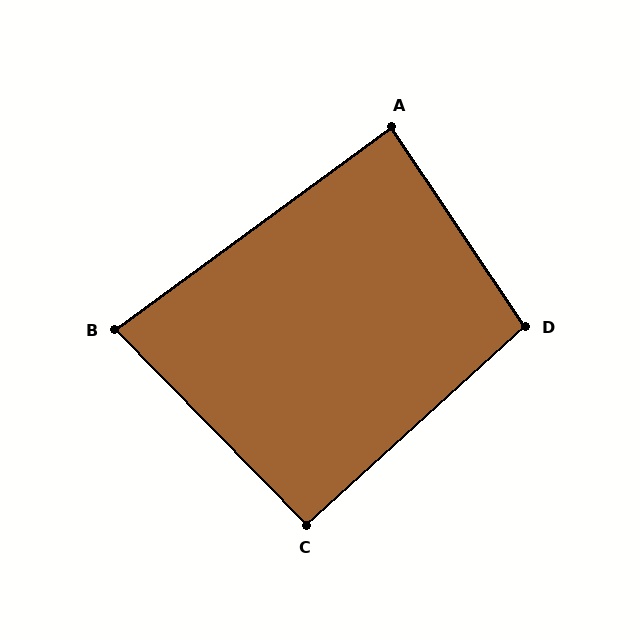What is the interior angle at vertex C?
Approximately 92 degrees (approximately right).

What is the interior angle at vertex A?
Approximately 88 degrees (approximately right).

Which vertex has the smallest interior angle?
B, at approximately 82 degrees.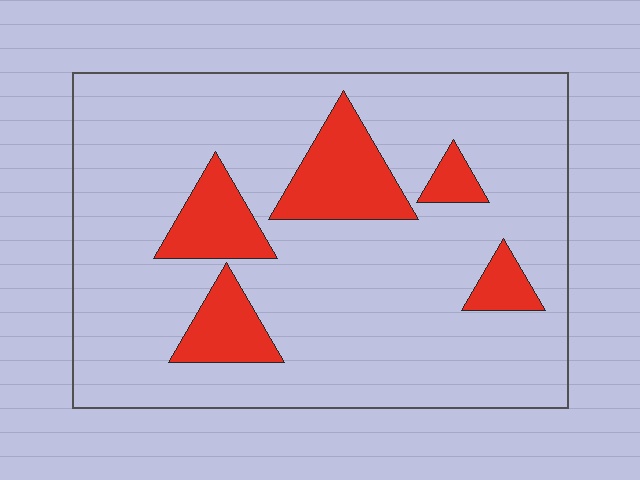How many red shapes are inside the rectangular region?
5.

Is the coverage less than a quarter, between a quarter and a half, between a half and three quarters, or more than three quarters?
Less than a quarter.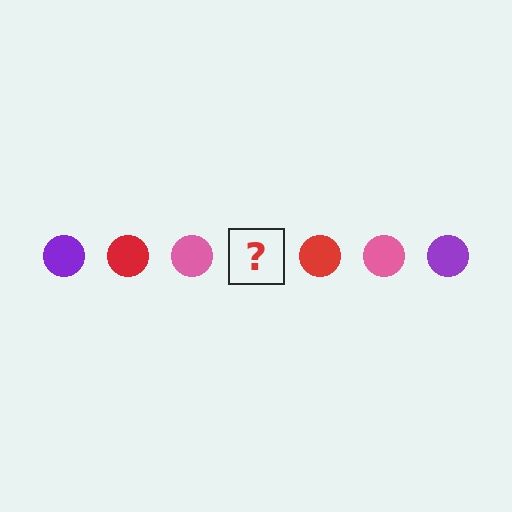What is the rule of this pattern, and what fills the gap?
The rule is that the pattern cycles through purple, red, pink circles. The gap should be filled with a purple circle.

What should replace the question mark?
The question mark should be replaced with a purple circle.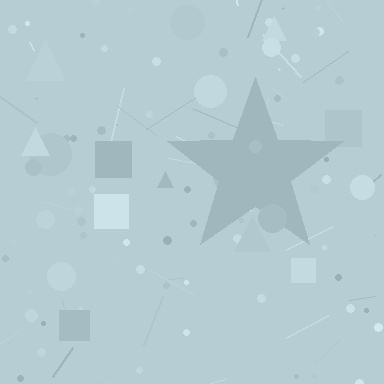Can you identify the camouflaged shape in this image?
The camouflaged shape is a star.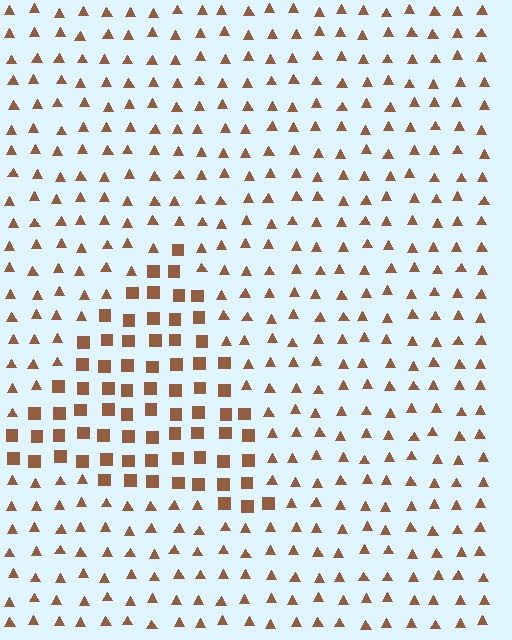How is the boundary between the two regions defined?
The boundary is defined by a change in element shape: squares inside vs. triangles outside. All elements share the same color and spacing.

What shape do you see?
I see a triangle.